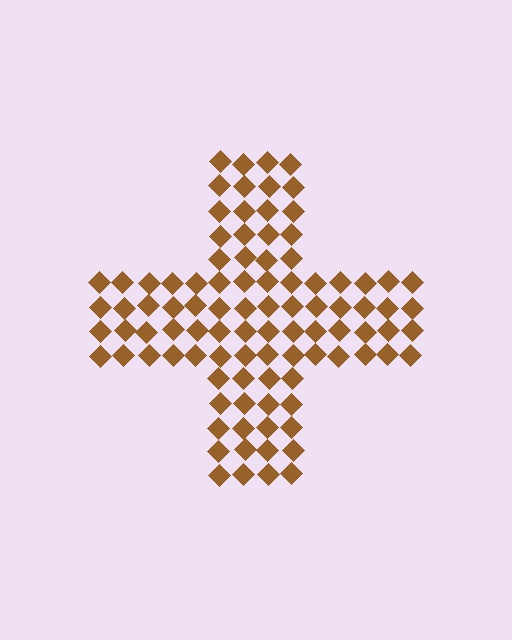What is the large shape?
The large shape is a cross.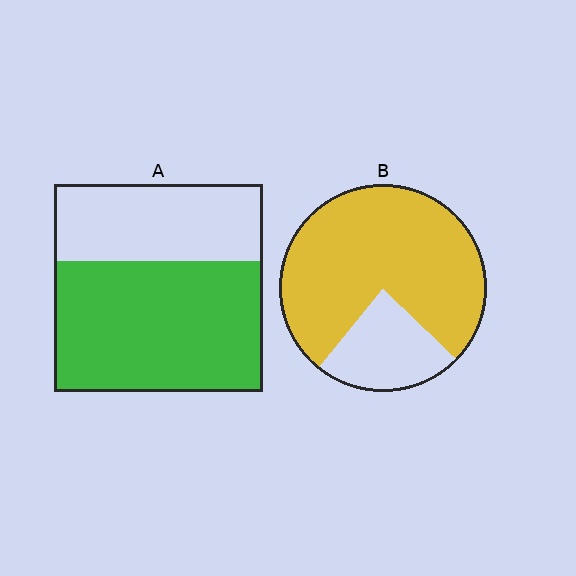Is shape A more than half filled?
Yes.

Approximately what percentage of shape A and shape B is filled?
A is approximately 65% and B is approximately 75%.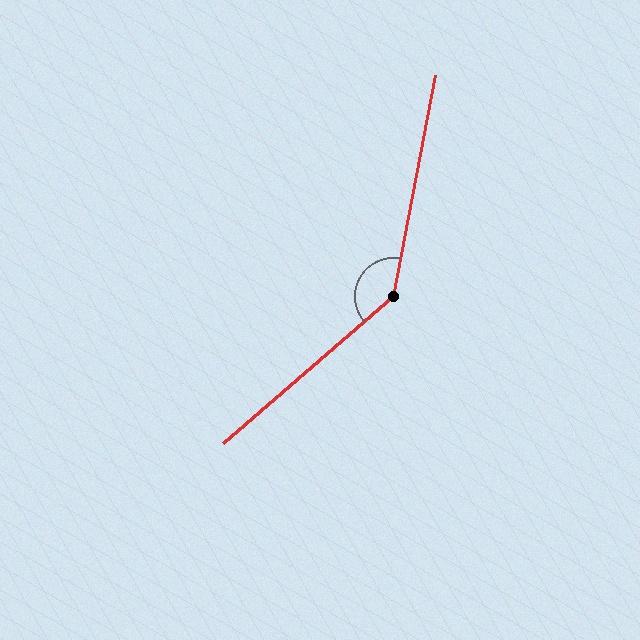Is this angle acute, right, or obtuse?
It is obtuse.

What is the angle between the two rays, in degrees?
Approximately 142 degrees.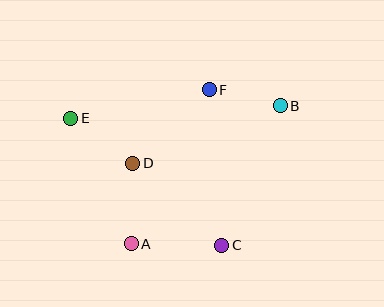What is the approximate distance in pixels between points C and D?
The distance between C and D is approximately 121 pixels.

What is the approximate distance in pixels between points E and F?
The distance between E and F is approximately 141 pixels.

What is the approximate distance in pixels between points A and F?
The distance between A and F is approximately 173 pixels.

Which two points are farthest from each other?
Points B and E are farthest from each other.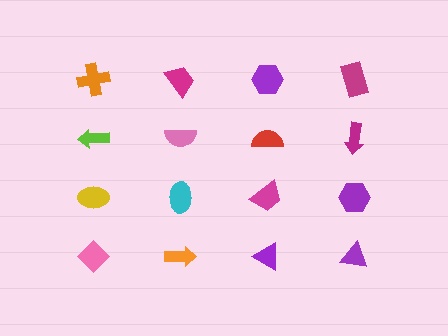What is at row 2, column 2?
A pink semicircle.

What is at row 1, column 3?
A purple hexagon.